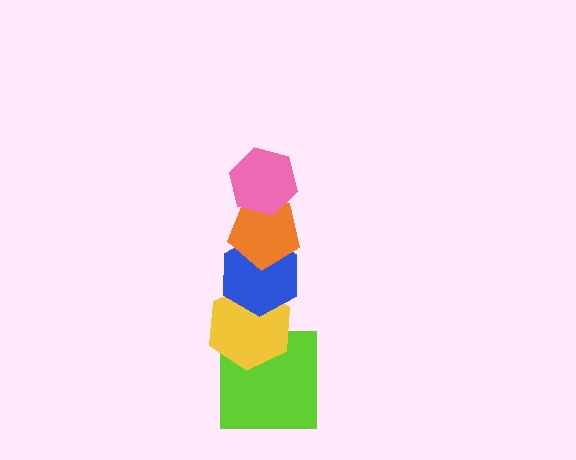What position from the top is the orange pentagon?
The orange pentagon is 2nd from the top.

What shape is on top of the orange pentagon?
The pink hexagon is on top of the orange pentagon.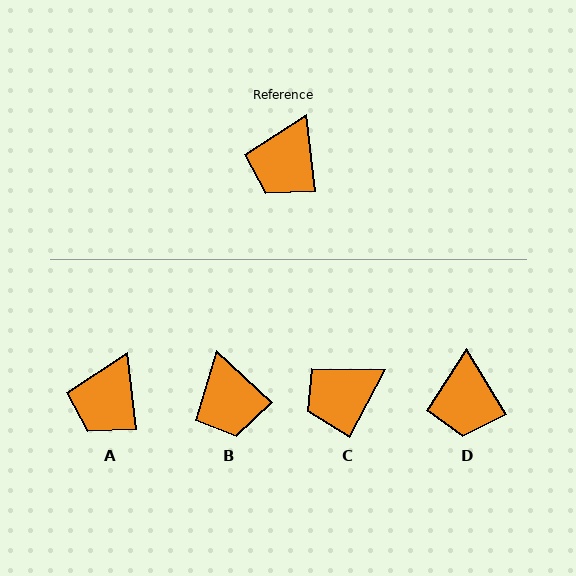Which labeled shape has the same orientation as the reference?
A.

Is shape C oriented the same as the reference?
No, it is off by about 34 degrees.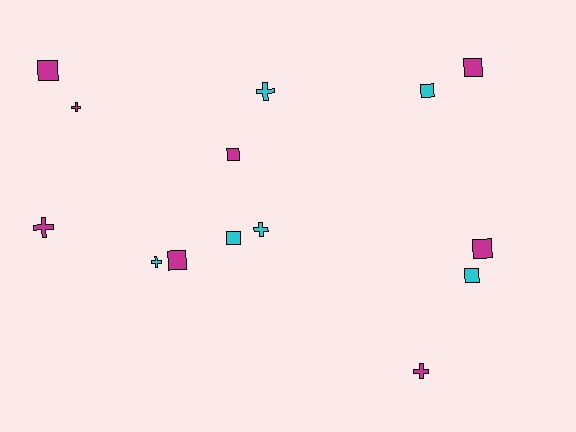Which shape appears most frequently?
Square, with 8 objects.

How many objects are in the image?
There are 14 objects.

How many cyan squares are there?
There are 3 cyan squares.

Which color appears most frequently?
Magenta, with 8 objects.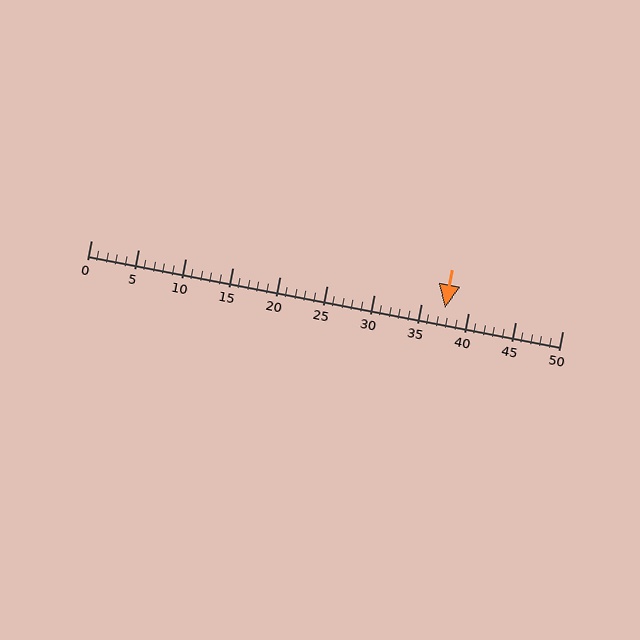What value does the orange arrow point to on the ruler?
The orange arrow points to approximately 38.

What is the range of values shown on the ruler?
The ruler shows values from 0 to 50.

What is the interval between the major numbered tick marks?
The major tick marks are spaced 5 units apart.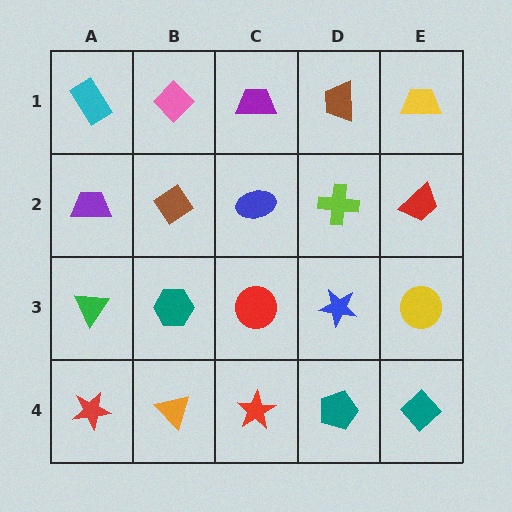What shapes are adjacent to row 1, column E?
A red trapezoid (row 2, column E), a brown trapezoid (row 1, column D).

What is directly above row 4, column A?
A green triangle.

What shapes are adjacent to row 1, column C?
A blue ellipse (row 2, column C), a pink diamond (row 1, column B), a brown trapezoid (row 1, column D).